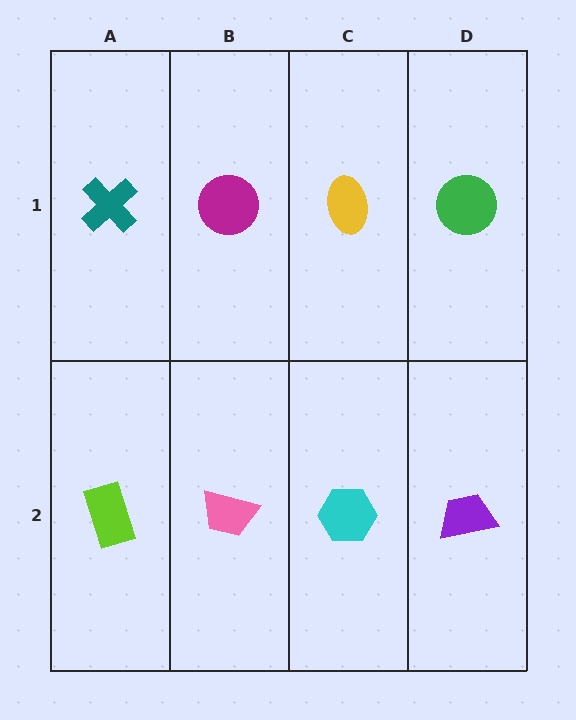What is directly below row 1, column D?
A purple trapezoid.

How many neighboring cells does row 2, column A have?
2.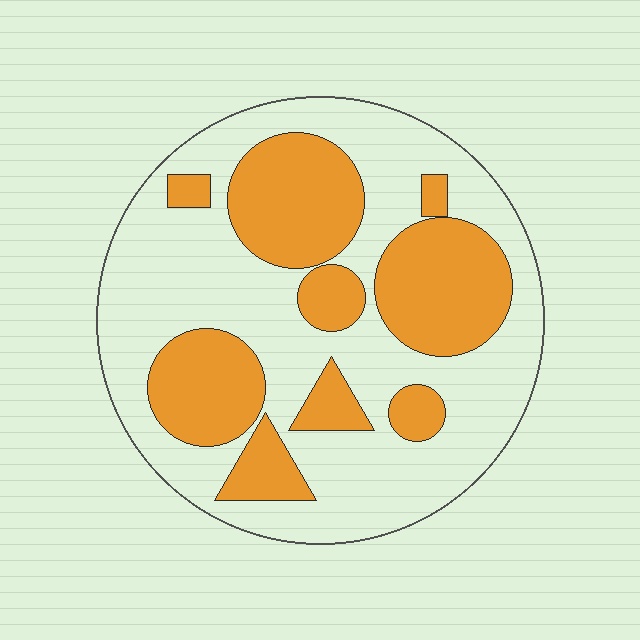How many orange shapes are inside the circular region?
9.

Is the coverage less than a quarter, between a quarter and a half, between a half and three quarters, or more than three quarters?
Between a quarter and a half.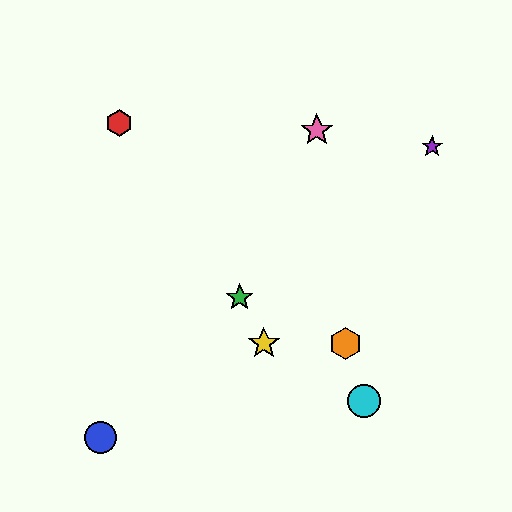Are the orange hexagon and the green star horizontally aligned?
No, the orange hexagon is at y≈344 and the green star is at y≈297.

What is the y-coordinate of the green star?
The green star is at y≈297.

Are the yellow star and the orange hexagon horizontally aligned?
Yes, both are at y≈344.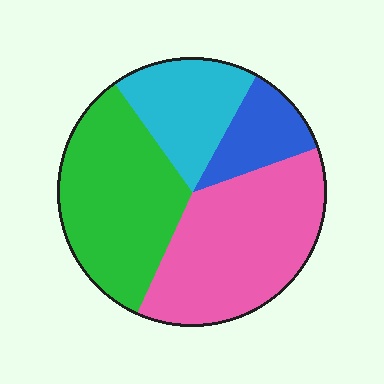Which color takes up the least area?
Blue, at roughly 10%.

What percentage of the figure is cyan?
Cyan takes up about one sixth (1/6) of the figure.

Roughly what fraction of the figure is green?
Green covers roughly 35% of the figure.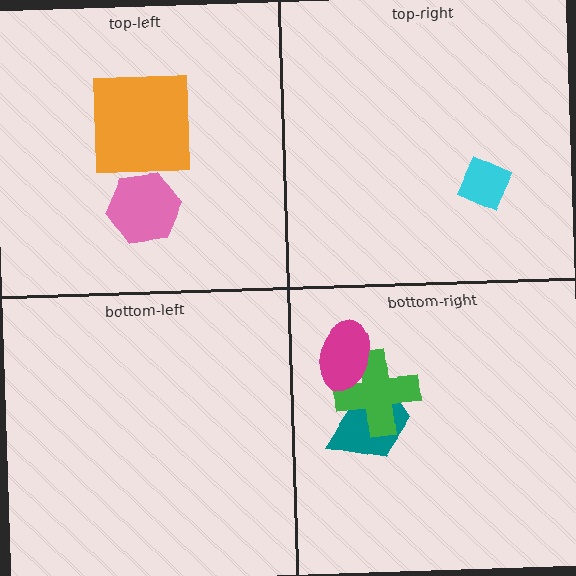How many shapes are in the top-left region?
2.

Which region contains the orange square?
The top-left region.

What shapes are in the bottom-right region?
The teal trapezoid, the green cross, the magenta ellipse.